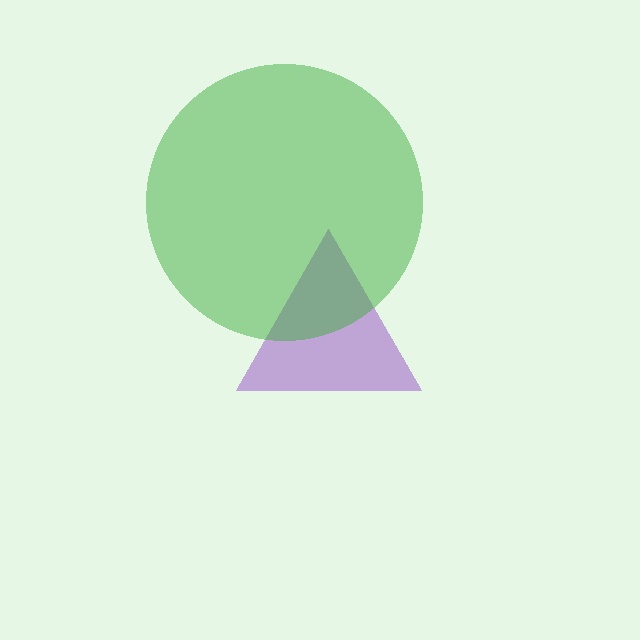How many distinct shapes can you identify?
There are 2 distinct shapes: a purple triangle, a green circle.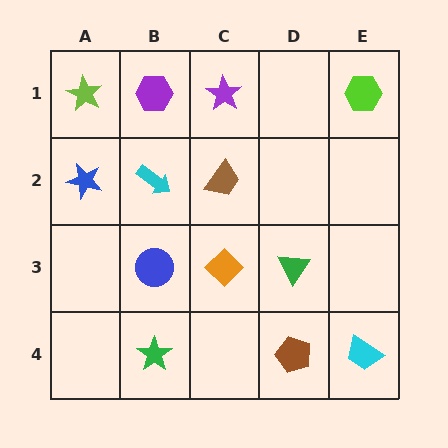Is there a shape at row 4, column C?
No, that cell is empty.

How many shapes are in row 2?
3 shapes.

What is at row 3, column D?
A green triangle.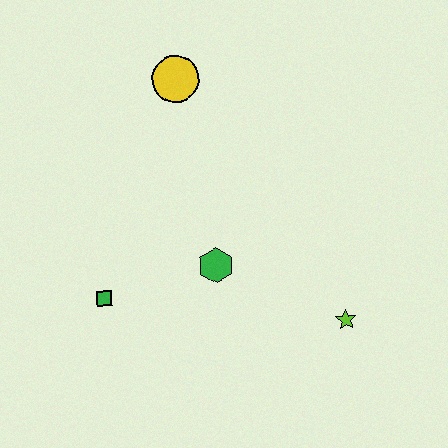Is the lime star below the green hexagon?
Yes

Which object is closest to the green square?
The green hexagon is closest to the green square.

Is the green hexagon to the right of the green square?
Yes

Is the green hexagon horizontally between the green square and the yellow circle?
No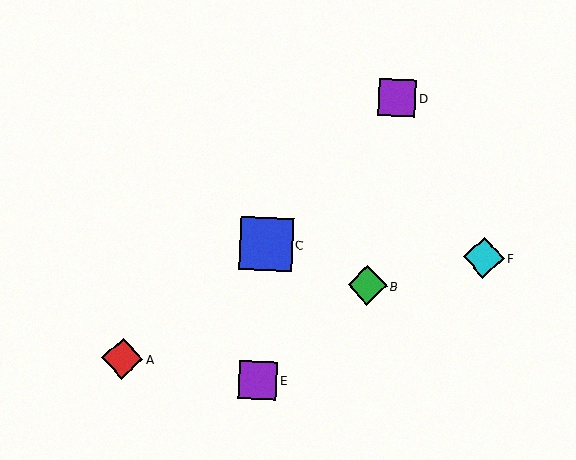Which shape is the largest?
The blue square (labeled C) is the largest.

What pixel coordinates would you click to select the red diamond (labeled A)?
Click at (122, 359) to select the red diamond A.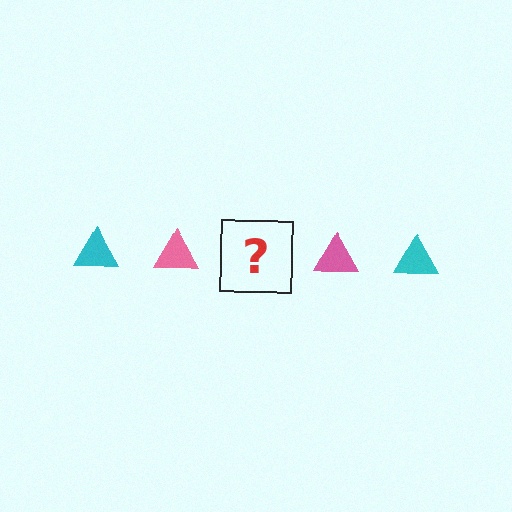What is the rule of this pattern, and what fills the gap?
The rule is that the pattern cycles through cyan, pink triangles. The gap should be filled with a cyan triangle.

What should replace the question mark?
The question mark should be replaced with a cyan triangle.